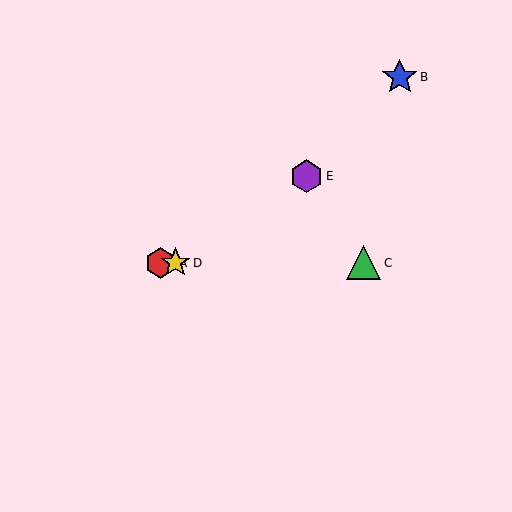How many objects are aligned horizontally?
3 objects (A, C, D) are aligned horizontally.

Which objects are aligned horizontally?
Objects A, C, D are aligned horizontally.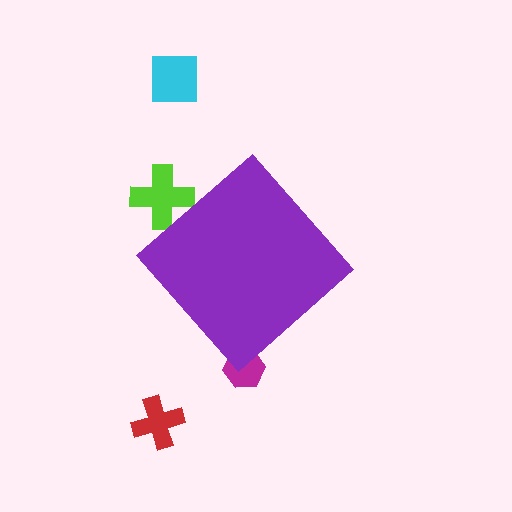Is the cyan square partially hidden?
No, the cyan square is fully visible.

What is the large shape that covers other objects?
A purple diamond.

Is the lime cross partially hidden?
Yes, the lime cross is partially hidden behind the purple diamond.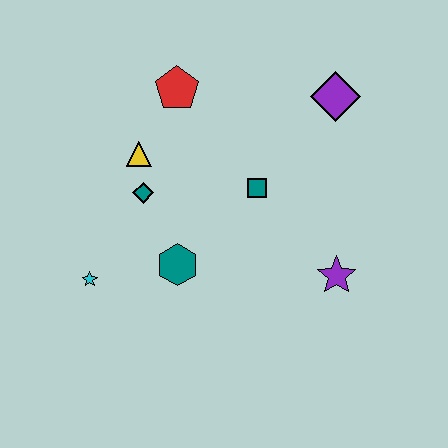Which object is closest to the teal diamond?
The yellow triangle is closest to the teal diamond.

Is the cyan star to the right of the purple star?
No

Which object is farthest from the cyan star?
The purple diamond is farthest from the cyan star.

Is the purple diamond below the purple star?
No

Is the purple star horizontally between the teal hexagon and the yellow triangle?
No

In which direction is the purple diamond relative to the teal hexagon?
The purple diamond is above the teal hexagon.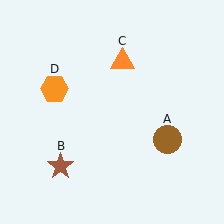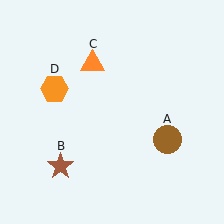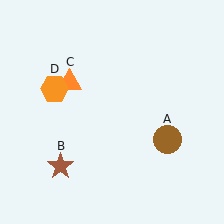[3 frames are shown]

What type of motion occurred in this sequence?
The orange triangle (object C) rotated counterclockwise around the center of the scene.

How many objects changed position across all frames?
1 object changed position: orange triangle (object C).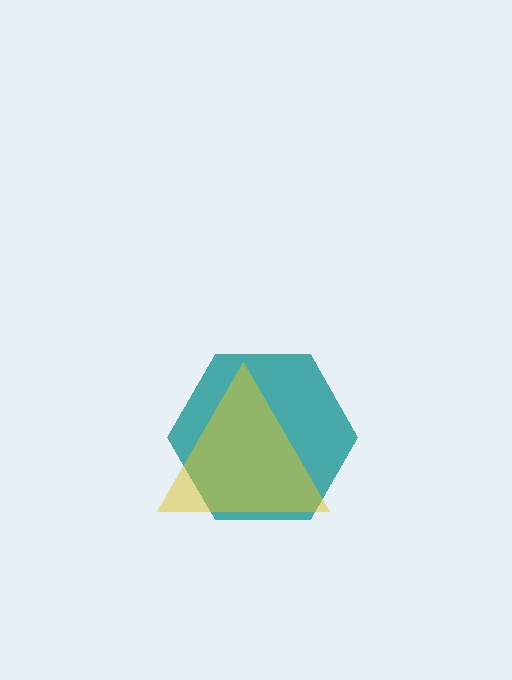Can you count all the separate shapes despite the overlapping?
Yes, there are 2 separate shapes.